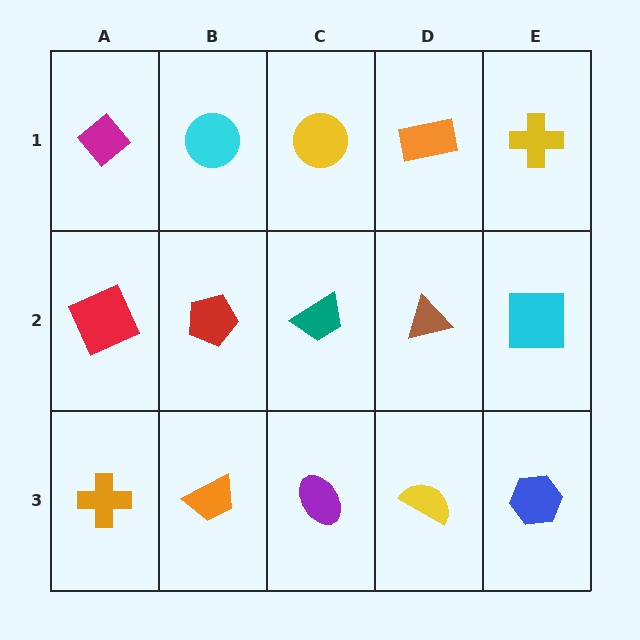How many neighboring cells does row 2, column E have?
3.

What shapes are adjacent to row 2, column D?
An orange rectangle (row 1, column D), a yellow semicircle (row 3, column D), a teal trapezoid (row 2, column C), a cyan square (row 2, column E).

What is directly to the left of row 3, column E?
A yellow semicircle.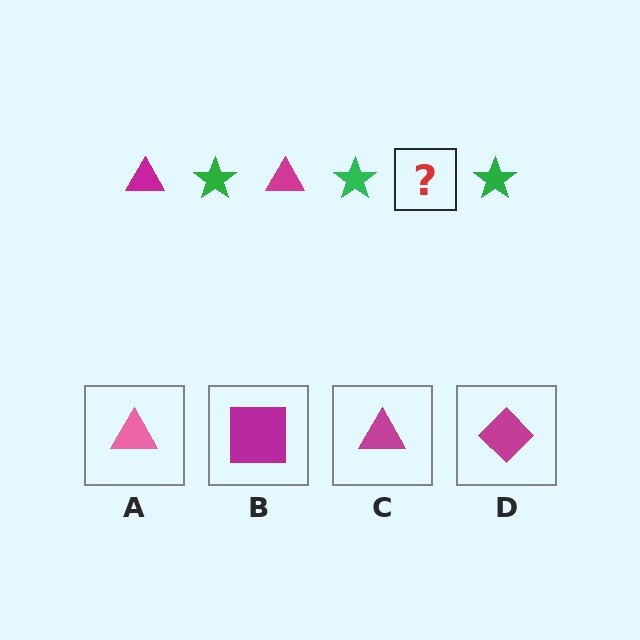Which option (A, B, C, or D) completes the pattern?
C.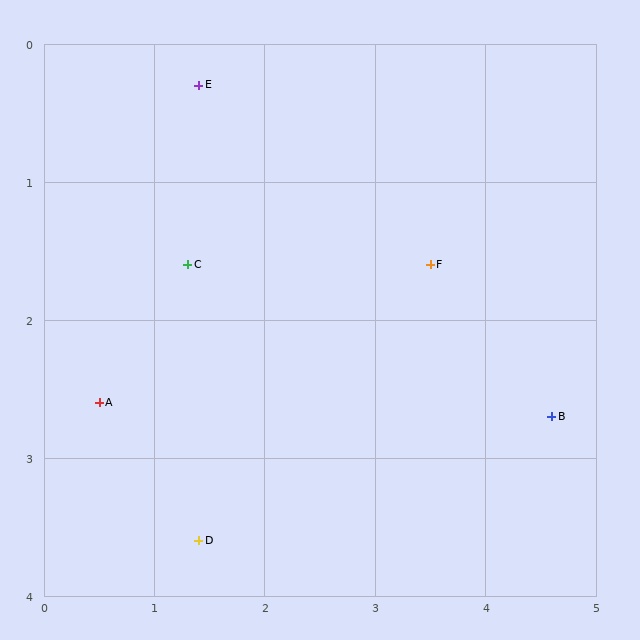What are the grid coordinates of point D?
Point D is at approximately (1.4, 3.6).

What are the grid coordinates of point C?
Point C is at approximately (1.3, 1.6).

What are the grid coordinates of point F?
Point F is at approximately (3.5, 1.6).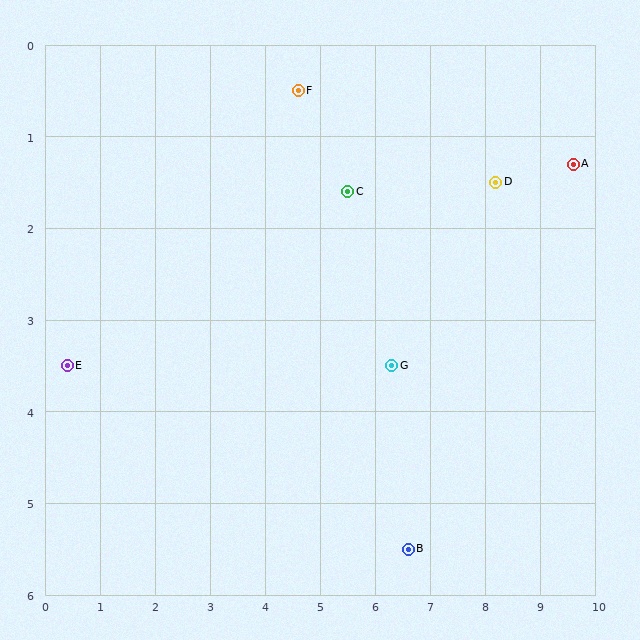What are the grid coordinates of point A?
Point A is at approximately (9.6, 1.3).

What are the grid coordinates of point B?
Point B is at approximately (6.6, 5.5).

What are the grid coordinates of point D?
Point D is at approximately (8.2, 1.5).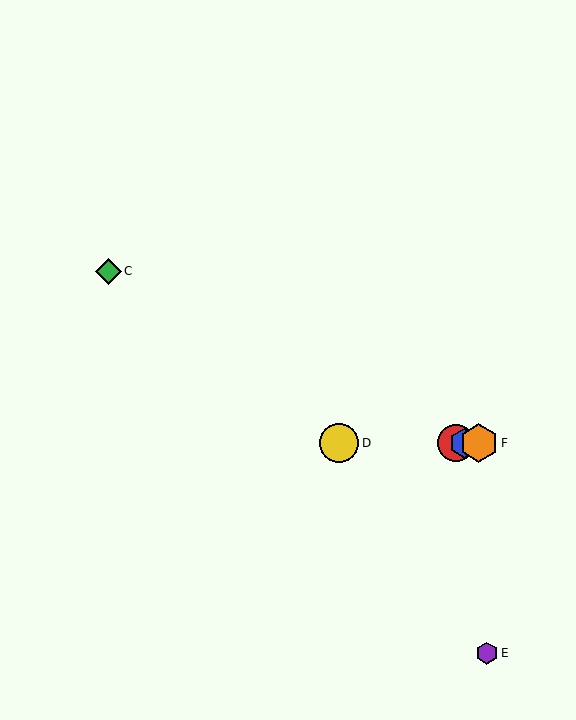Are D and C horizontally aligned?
No, D is at y≈443 and C is at y≈271.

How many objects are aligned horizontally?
4 objects (A, B, D, F) are aligned horizontally.